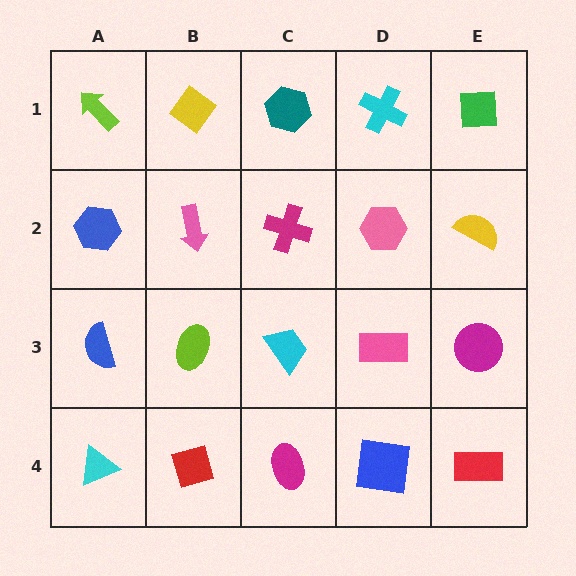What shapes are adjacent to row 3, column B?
A pink arrow (row 2, column B), a red diamond (row 4, column B), a blue semicircle (row 3, column A), a cyan trapezoid (row 3, column C).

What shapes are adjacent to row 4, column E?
A magenta circle (row 3, column E), a blue square (row 4, column D).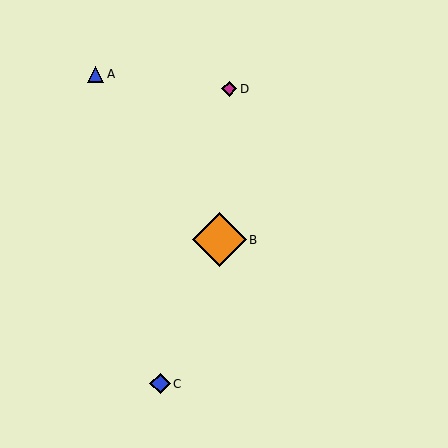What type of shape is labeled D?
Shape D is a magenta diamond.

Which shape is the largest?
The orange diamond (labeled B) is the largest.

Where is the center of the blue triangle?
The center of the blue triangle is at (96, 74).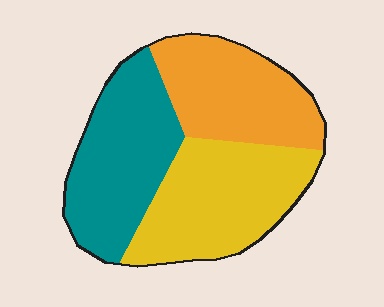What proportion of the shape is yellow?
Yellow covers around 35% of the shape.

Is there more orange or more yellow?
Yellow.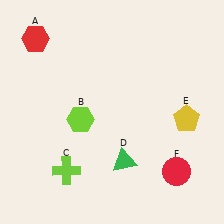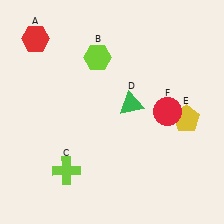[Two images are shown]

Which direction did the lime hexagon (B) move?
The lime hexagon (B) moved up.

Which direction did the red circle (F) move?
The red circle (F) moved up.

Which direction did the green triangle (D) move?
The green triangle (D) moved up.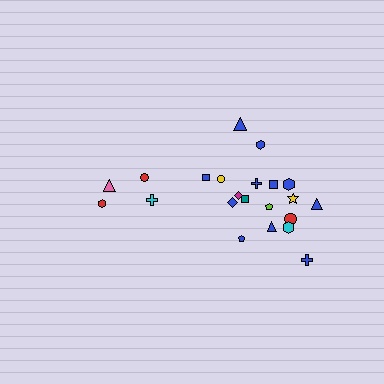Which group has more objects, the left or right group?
The right group.